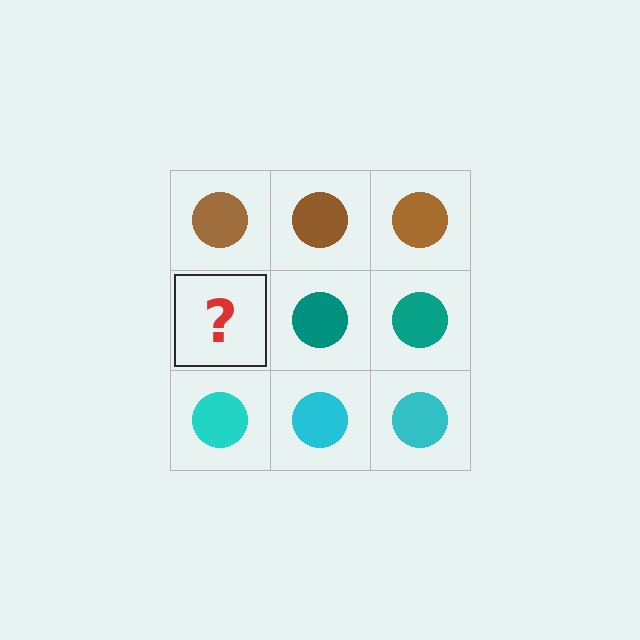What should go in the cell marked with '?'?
The missing cell should contain a teal circle.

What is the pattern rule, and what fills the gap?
The rule is that each row has a consistent color. The gap should be filled with a teal circle.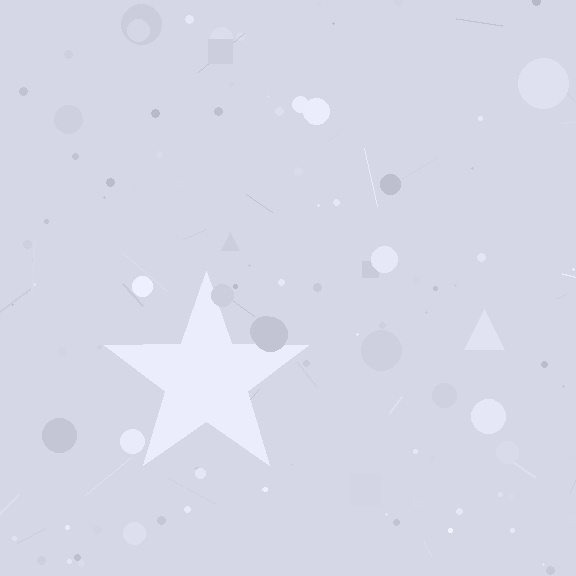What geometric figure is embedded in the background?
A star is embedded in the background.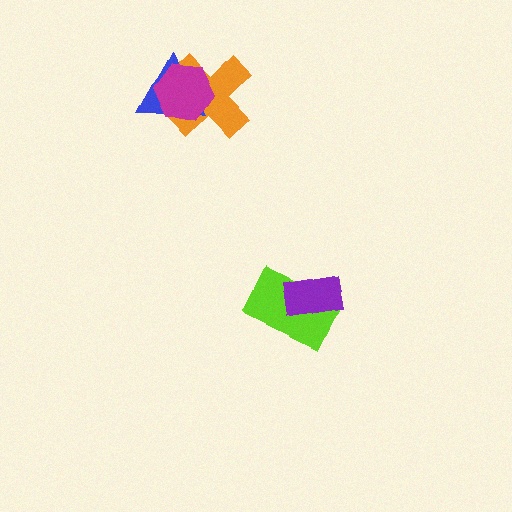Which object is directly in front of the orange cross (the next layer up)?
The blue triangle is directly in front of the orange cross.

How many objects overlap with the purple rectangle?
1 object overlaps with the purple rectangle.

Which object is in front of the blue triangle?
The magenta hexagon is in front of the blue triangle.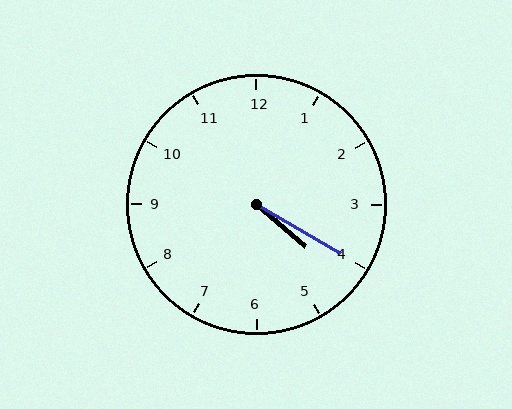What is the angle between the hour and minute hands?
Approximately 10 degrees.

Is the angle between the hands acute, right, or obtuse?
It is acute.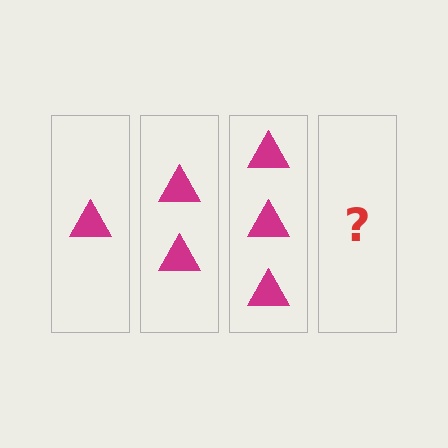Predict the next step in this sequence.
The next step is 4 triangles.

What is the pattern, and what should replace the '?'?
The pattern is that each step adds one more triangle. The '?' should be 4 triangles.